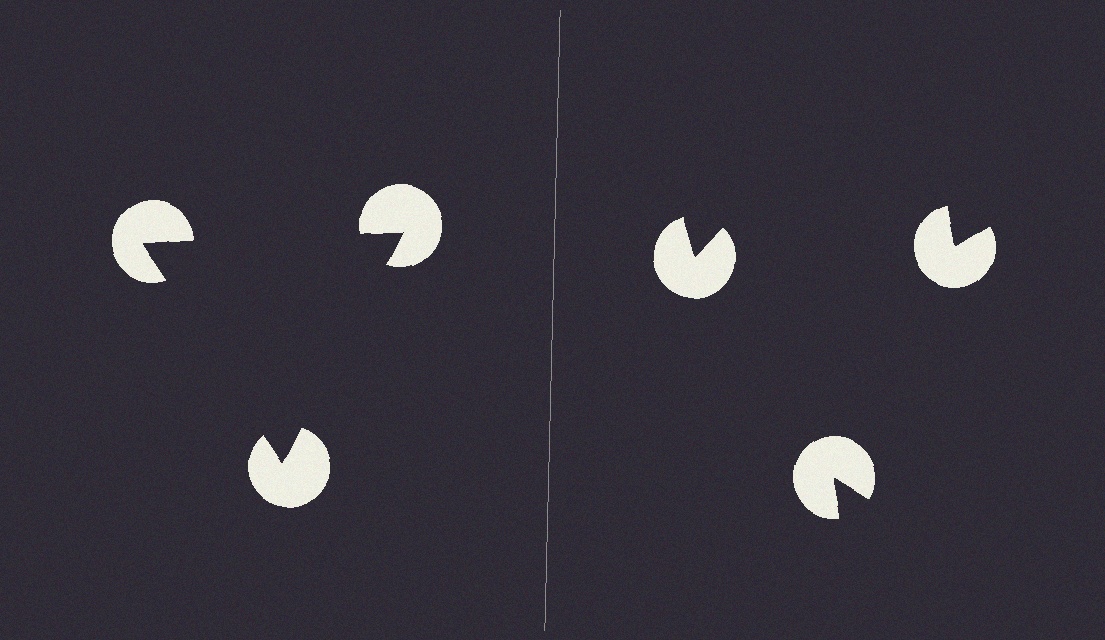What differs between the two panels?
The pac-man discs are positioned identically on both sides; only the wedge orientations differ. On the left they align to a triangle; on the right they are misaligned.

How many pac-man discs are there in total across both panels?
6 — 3 on each side.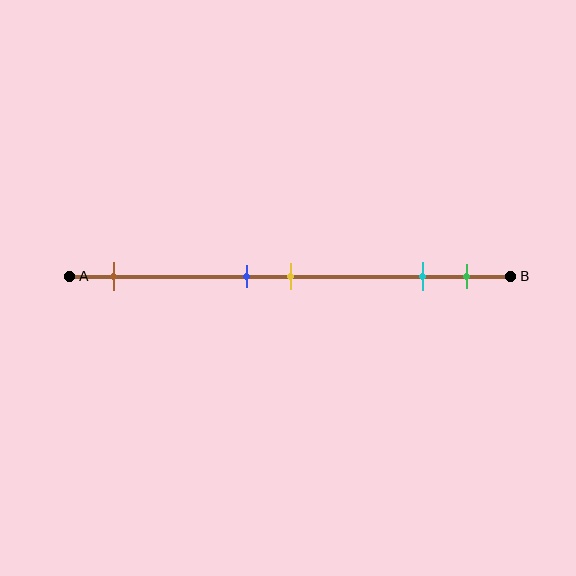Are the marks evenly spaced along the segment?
No, the marks are not evenly spaced.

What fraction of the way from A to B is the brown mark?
The brown mark is approximately 10% (0.1) of the way from A to B.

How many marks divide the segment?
There are 5 marks dividing the segment.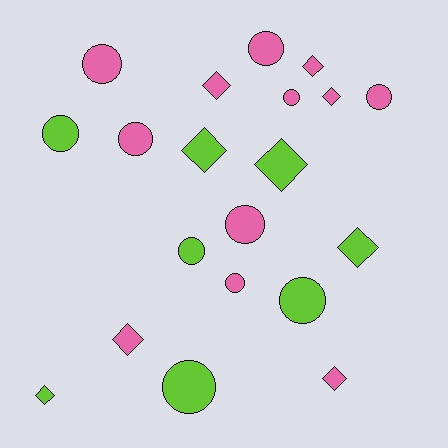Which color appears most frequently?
Pink, with 12 objects.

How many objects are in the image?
There are 20 objects.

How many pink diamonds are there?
There are 5 pink diamonds.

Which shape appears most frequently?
Circle, with 11 objects.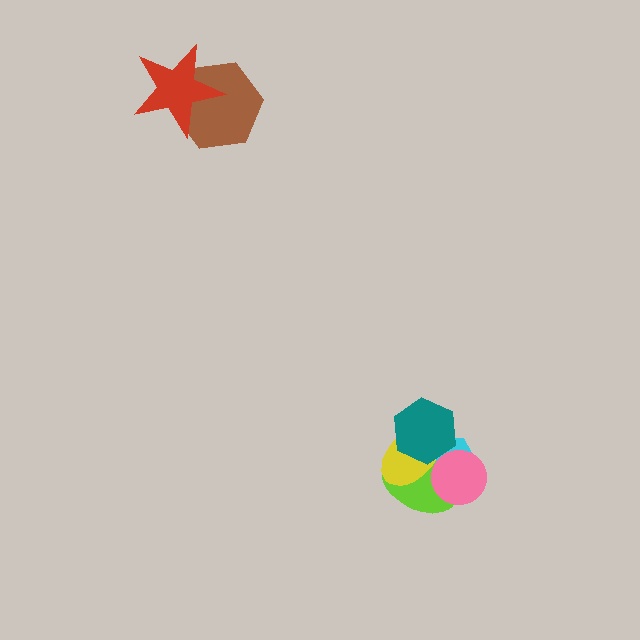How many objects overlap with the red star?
1 object overlaps with the red star.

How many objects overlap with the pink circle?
3 objects overlap with the pink circle.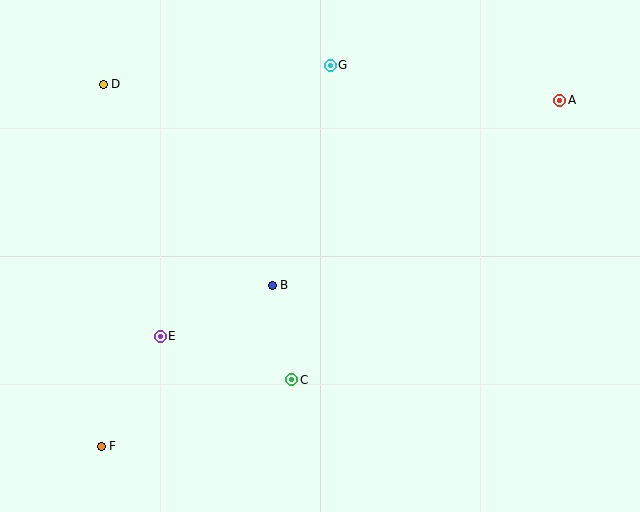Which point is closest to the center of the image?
Point B at (272, 285) is closest to the center.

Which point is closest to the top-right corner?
Point A is closest to the top-right corner.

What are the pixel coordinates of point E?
Point E is at (160, 336).